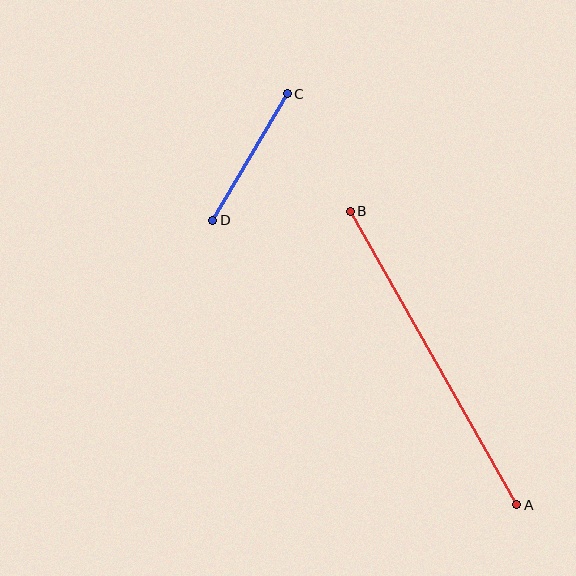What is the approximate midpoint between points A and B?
The midpoint is at approximately (434, 358) pixels.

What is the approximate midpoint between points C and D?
The midpoint is at approximately (250, 157) pixels.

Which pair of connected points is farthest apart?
Points A and B are farthest apart.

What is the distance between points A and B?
The distance is approximately 337 pixels.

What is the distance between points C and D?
The distance is approximately 147 pixels.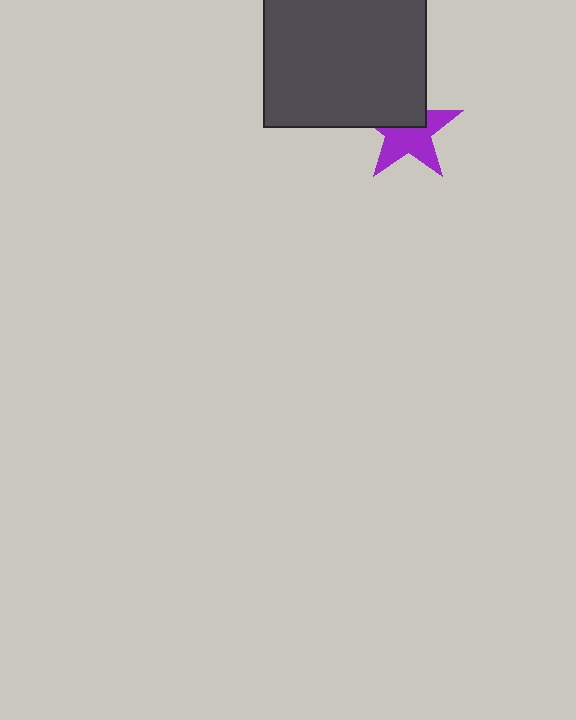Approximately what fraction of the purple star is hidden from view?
Roughly 41% of the purple star is hidden behind the dark gray rectangle.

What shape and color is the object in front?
The object in front is a dark gray rectangle.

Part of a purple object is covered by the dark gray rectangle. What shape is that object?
It is a star.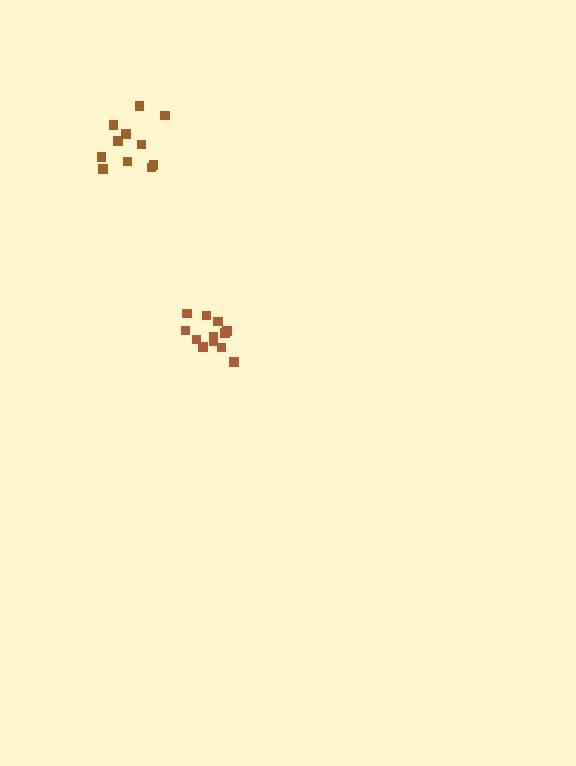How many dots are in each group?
Group 1: 11 dots, Group 2: 12 dots (23 total).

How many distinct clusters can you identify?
There are 2 distinct clusters.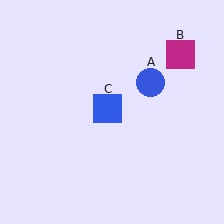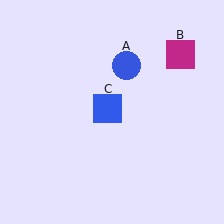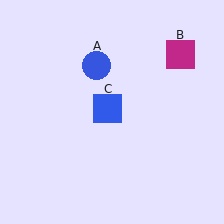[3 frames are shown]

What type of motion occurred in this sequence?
The blue circle (object A) rotated counterclockwise around the center of the scene.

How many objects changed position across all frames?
1 object changed position: blue circle (object A).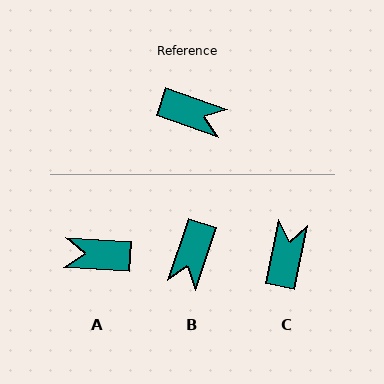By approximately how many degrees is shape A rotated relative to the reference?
Approximately 165 degrees clockwise.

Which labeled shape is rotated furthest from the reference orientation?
A, about 165 degrees away.